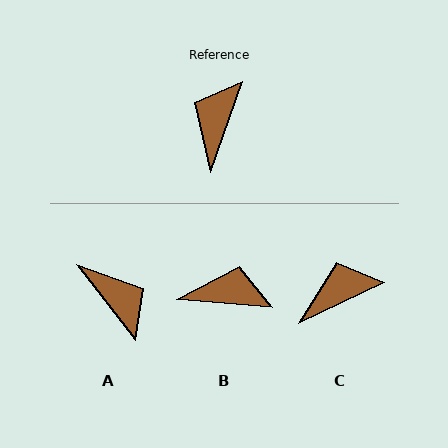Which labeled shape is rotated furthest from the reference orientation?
A, about 123 degrees away.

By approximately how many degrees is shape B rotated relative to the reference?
Approximately 75 degrees clockwise.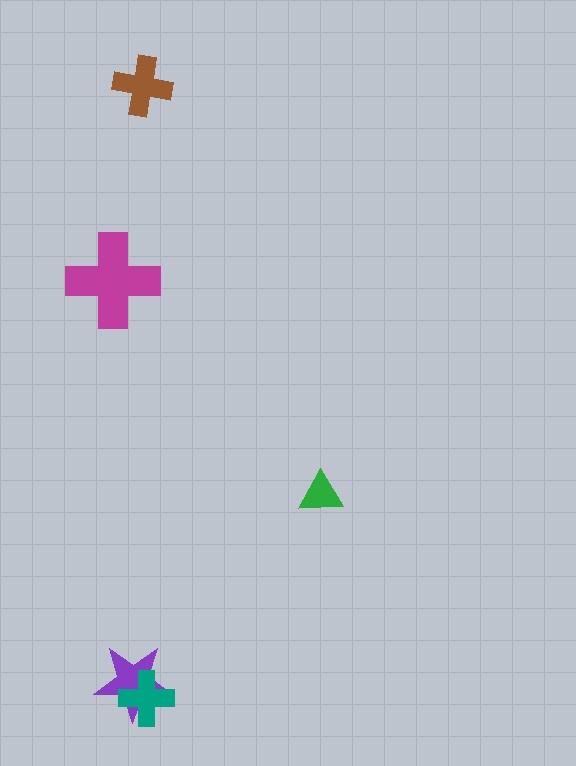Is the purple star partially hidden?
Yes, it is partially covered by another shape.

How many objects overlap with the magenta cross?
0 objects overlap with the magenta cross.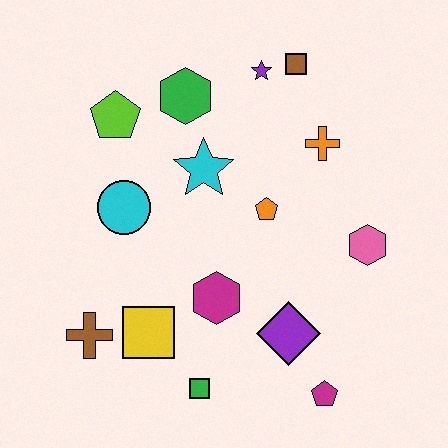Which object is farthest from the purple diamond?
The lime pentagon is farthest from the purple diamond.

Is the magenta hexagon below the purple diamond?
No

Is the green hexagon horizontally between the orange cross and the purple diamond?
No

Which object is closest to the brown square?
The purple star is closest to the brown square.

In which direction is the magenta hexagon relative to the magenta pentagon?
The magenta hexagon is to the left of the magenta pentagon.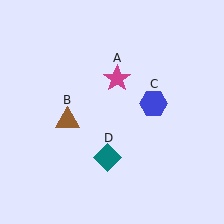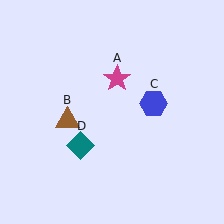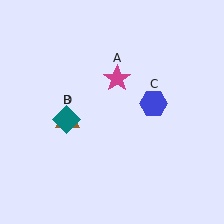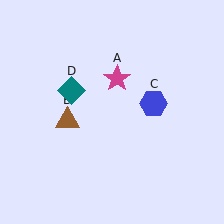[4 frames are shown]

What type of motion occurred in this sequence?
The teal diamond (object D) rotated clockwise around the center of the scene.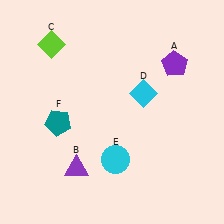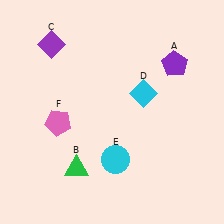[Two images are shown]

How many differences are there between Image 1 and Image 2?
There are 3 differences between the two images.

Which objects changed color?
B changed from purple to green. C changed from lime to purple. F changed from teal to pink.